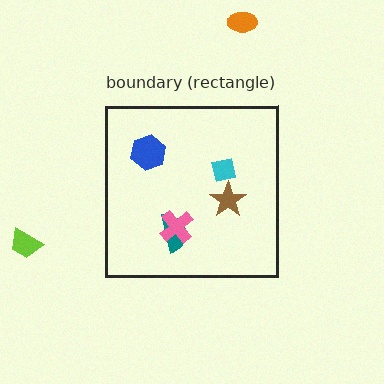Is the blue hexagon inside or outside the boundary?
Inside.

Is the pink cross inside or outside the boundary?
Inside.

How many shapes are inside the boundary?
5 inside, 2 outside.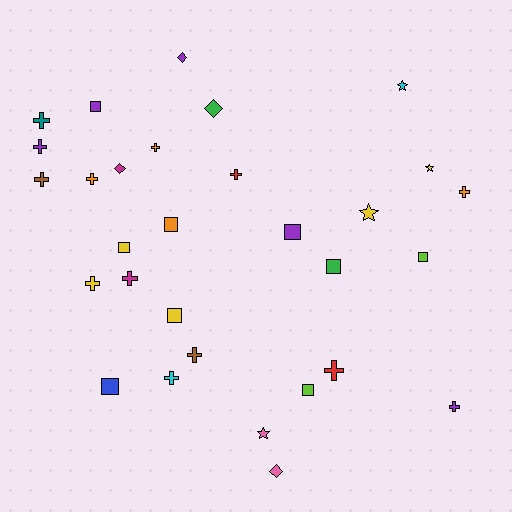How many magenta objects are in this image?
There are 2 magenta objects.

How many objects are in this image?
There are 30 objects.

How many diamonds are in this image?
There are 4 diamonds.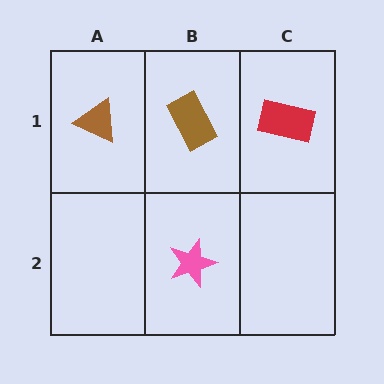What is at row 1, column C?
A red rectangle.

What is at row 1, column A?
A brown triangle.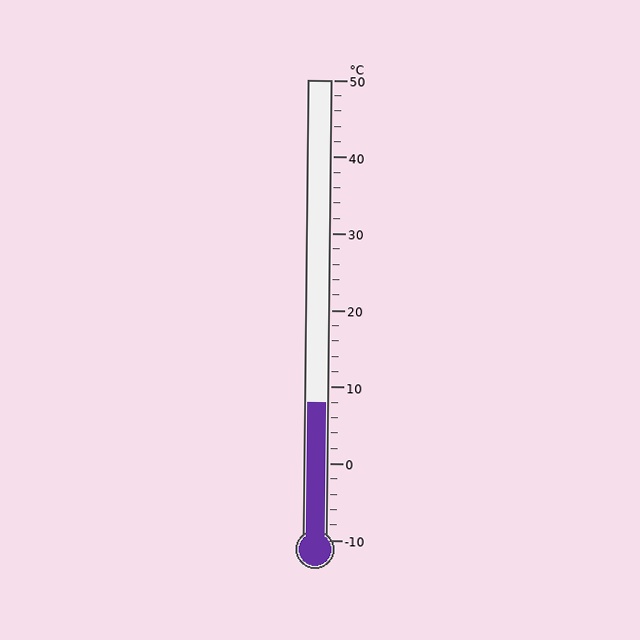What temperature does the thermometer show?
The thermometer shows approximately 8°C.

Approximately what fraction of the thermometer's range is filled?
The thermometer is filled to approximately 30% of its range.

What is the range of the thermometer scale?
The thermometer scale ranges from -10°C to 50°C.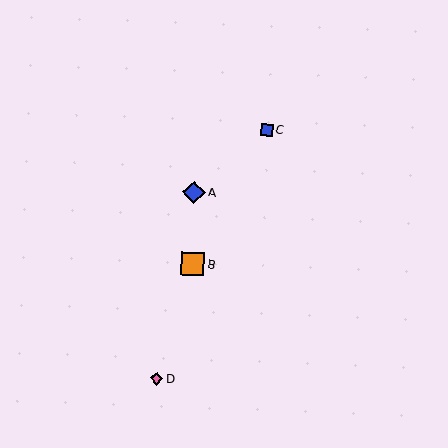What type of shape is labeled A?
Shape A is a blue diamond.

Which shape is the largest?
The orange square (labeled B) is the largest.